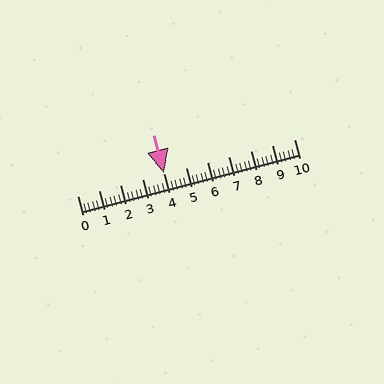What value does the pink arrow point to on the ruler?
The pink arrow points to approximately 4.0.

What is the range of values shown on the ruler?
The ruler shows values from 0 to 10.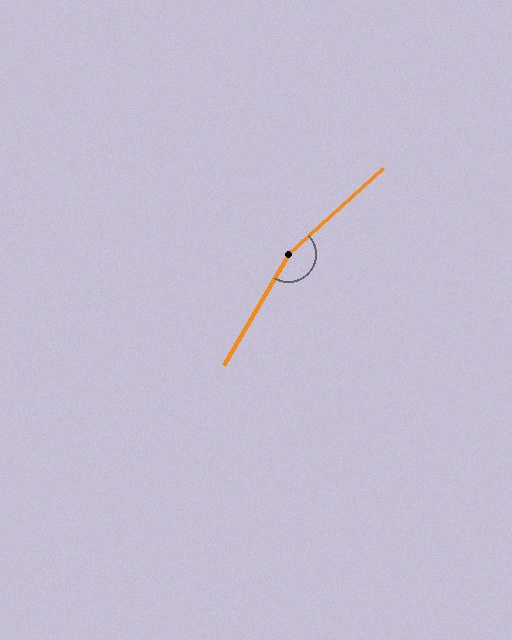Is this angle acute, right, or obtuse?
It is obtuse.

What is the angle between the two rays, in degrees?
Approximately 163 degrees.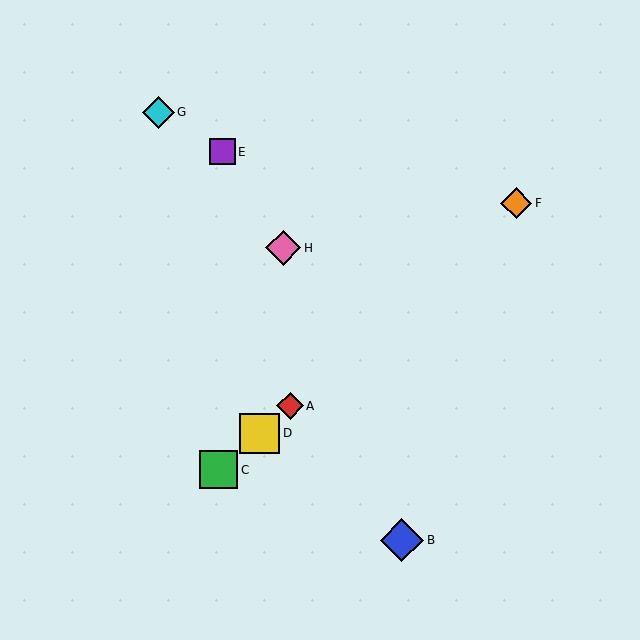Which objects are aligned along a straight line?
Objects A, C, D, F are aligned along a straight line.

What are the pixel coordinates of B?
Object B is at (402, 540).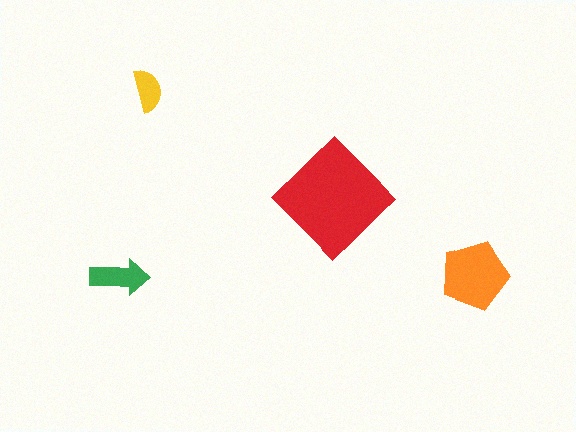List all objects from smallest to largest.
The yellow semicircle, the green arrow, the orange pentagon, the red diamond.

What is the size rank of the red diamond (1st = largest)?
1st.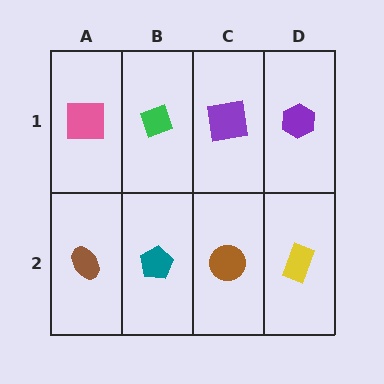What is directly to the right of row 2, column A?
A teal pentagon.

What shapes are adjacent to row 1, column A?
A brown ellipse (row 2, column A), a green diamond (row 1, column B).